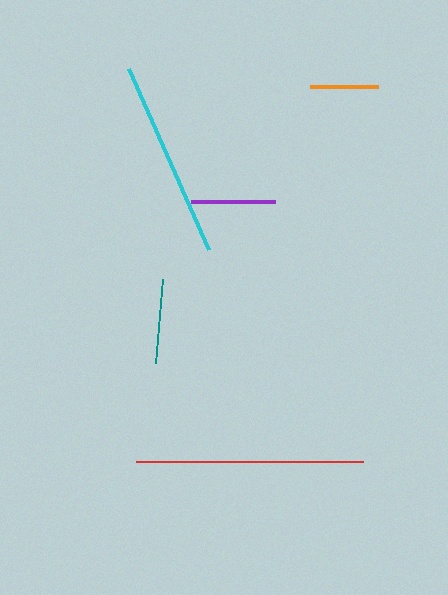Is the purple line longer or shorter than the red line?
The red line is longer than the purple line.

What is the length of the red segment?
The red segment is approximately 227 pixels long.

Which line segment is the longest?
The red line is the longest at approximately 227 pixels.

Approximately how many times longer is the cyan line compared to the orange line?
The cyan line is approximately 2.9 times the length of the orange line.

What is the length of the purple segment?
The purple segment is approximately 84 pixels long.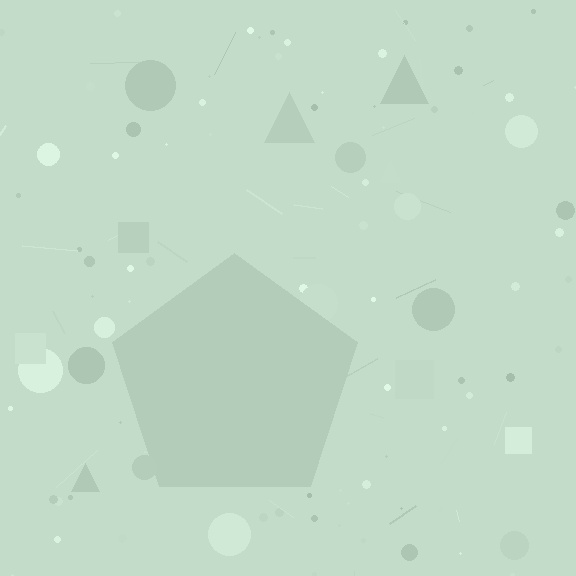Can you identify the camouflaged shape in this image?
The camouflaged shape is a pentagon.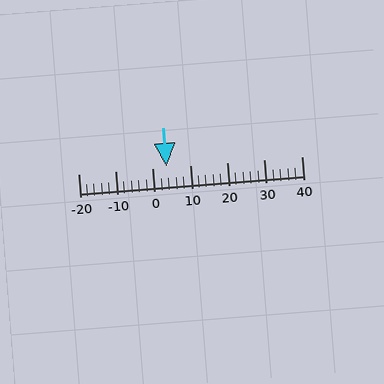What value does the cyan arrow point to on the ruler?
The cyan arrow points to approximately 4.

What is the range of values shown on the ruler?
The ruler shows values from -20 to 40.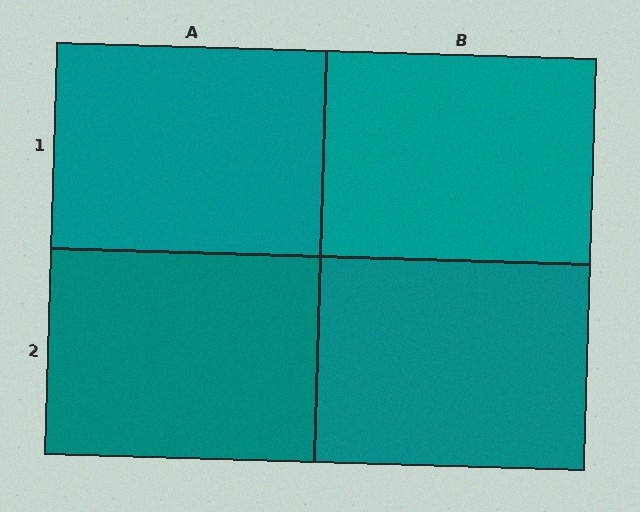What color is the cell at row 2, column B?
Teal.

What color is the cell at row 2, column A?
Teal.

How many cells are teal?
4 cells are teal.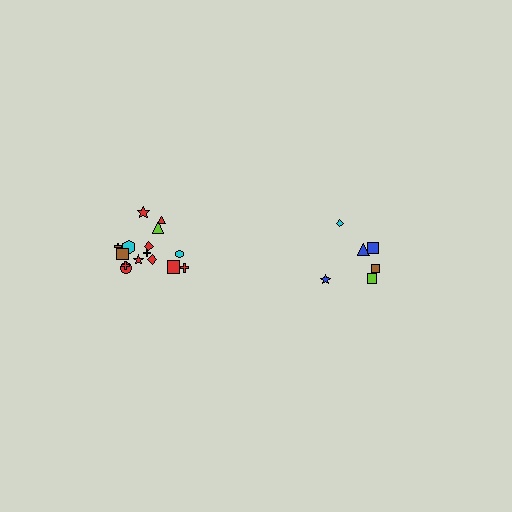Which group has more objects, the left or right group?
The left group.